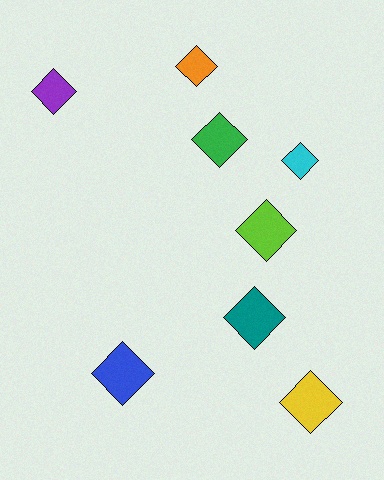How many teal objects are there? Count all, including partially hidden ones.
There is 1 teal object.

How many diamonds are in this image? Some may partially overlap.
There are 8 diamonds.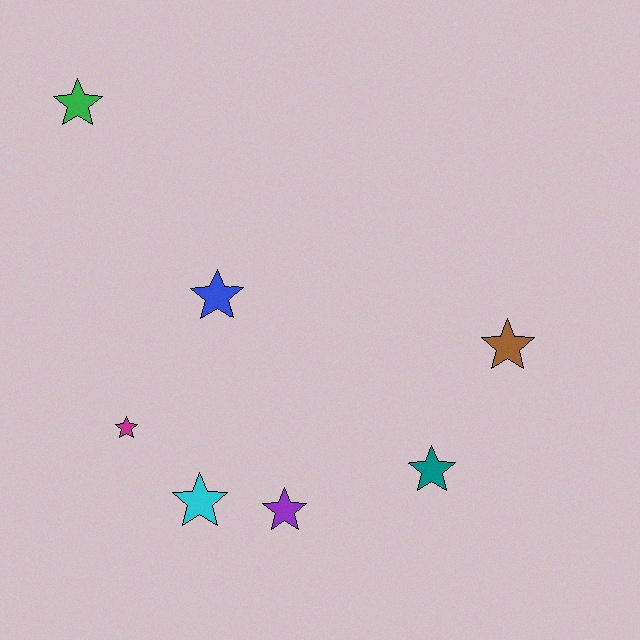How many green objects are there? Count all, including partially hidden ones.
There is 1 green object.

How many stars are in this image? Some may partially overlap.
There are 7 stars.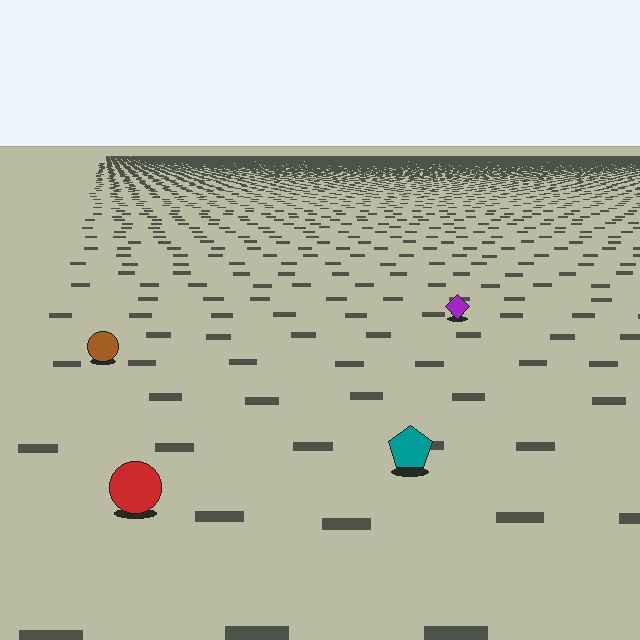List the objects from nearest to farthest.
From nearest to farthest: the red circle, the teal pentagon, the brown circle, the purple diamond.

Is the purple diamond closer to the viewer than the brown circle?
No. The brown circle is closer — you can tell from the texture gradient: the ground texture is coarser near it.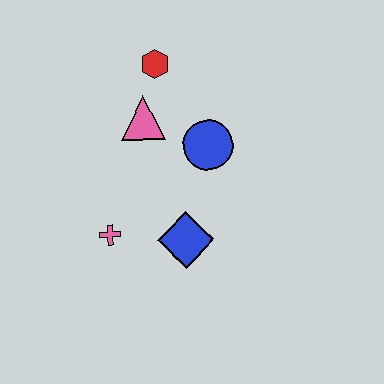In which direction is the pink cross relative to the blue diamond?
The pink cross is to the left of the blue diamond.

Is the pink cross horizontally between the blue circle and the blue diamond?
No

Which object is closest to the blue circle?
The pink triangle is closest to the blue circle.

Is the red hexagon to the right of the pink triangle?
Yes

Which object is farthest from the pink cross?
The red hexagon is farthest from the pink cross.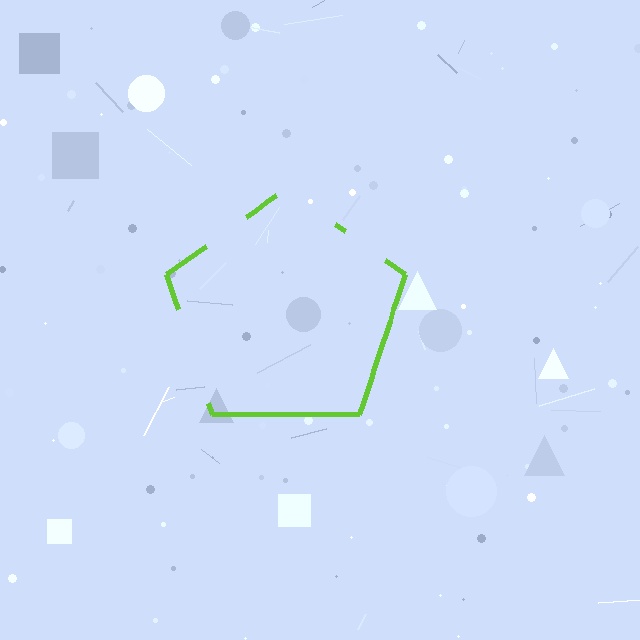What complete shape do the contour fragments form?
The contour fragments form a pentagon.